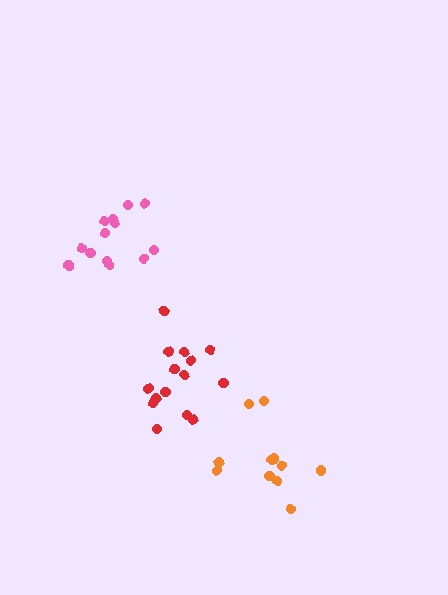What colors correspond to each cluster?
The clusters are colored: orange, pink, red.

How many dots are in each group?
Group 1: 11 dots, Group 2: 13 dots, Group 3: 15 dots (39 total).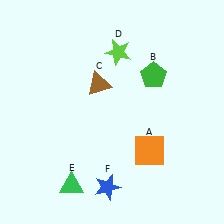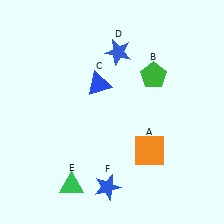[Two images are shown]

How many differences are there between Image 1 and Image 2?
There are 2 differences between the two images.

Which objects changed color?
C changed from brown to blue. D changed from lime to blue.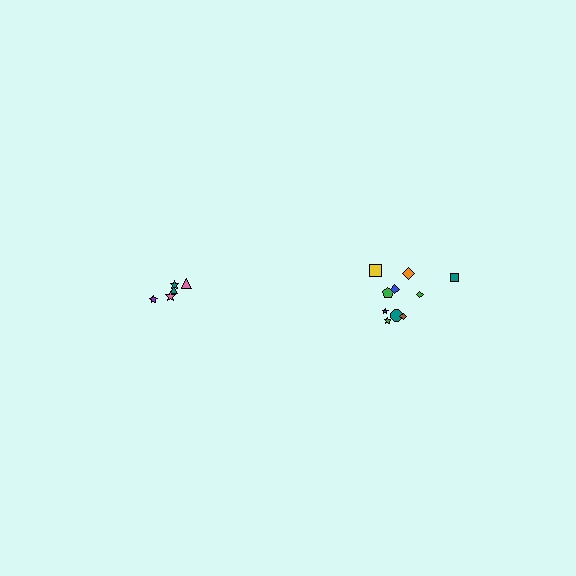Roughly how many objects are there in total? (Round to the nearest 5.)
Roughly 15 objects in total.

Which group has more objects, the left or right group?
The right group.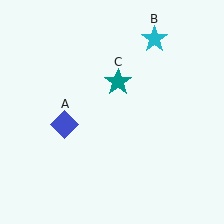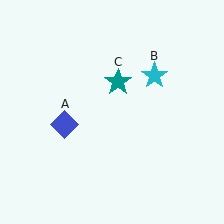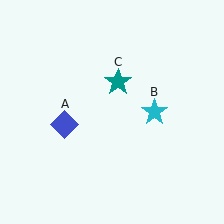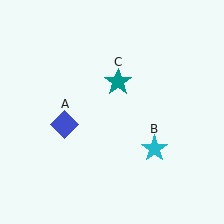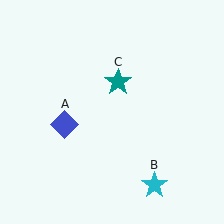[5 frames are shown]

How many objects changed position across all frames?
1 object changed position: cyan star (object B).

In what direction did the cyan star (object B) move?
The cyan star (object B) moved down.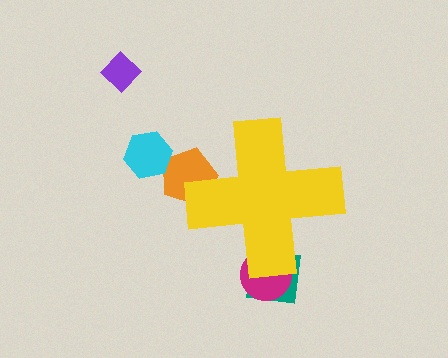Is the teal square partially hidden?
Yes, the teal square is partially hidden behind the yellow cross.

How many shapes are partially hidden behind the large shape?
3 shapes are partially hidden.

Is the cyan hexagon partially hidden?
No, the cyan hexagon is fully visible.